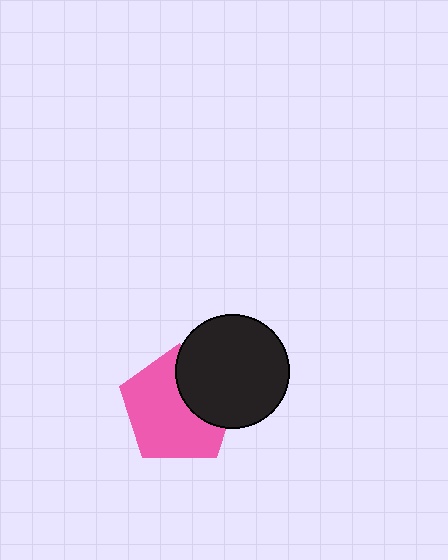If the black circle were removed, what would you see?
You would see the complete pink pentagon.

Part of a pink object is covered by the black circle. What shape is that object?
It is a pentagon.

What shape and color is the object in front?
The object in front is a black circle.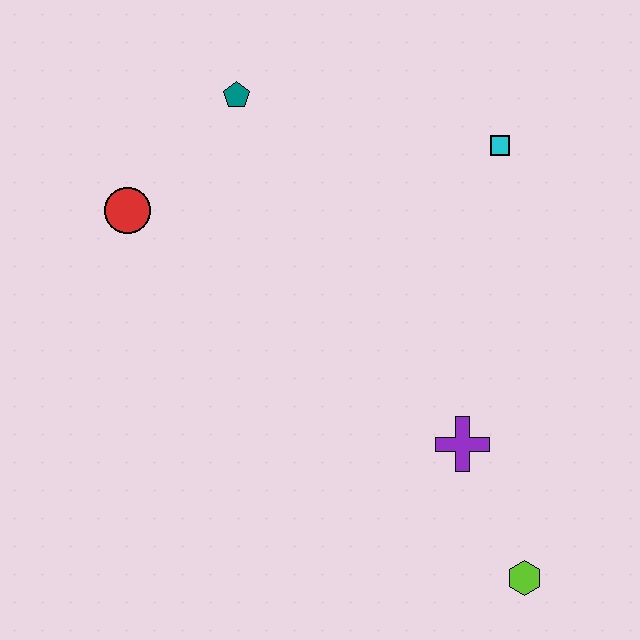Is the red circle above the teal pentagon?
No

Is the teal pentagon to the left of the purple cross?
Yes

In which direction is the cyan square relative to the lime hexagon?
The cyan square is above the lime hexagon.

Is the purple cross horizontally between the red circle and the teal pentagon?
No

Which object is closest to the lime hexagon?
The purple cross is closest to the lime hexagon.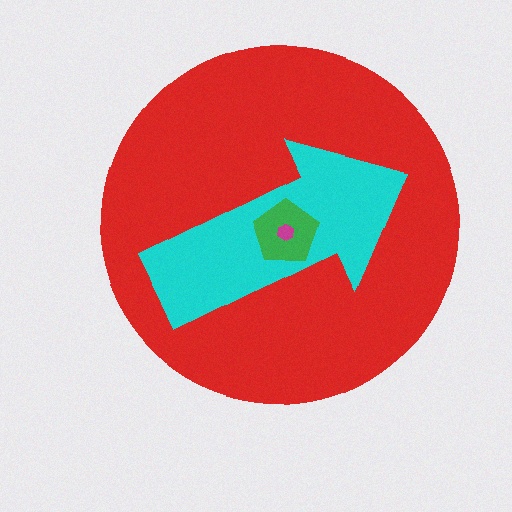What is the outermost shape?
The red circle.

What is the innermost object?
The magenta hexagon.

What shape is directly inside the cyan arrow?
The green pentagon.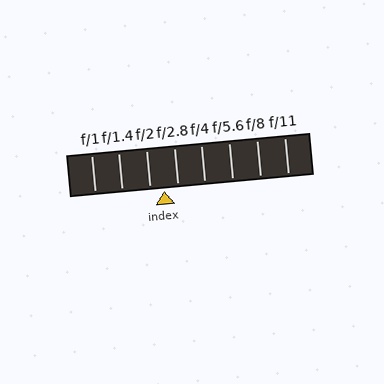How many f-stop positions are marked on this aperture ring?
There are 8 f-stop positions marked.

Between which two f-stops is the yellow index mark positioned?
The index mark is between f/2 and f/2.8.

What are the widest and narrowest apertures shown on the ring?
The widest aperture shown is f/1 and the narrowest is f/11.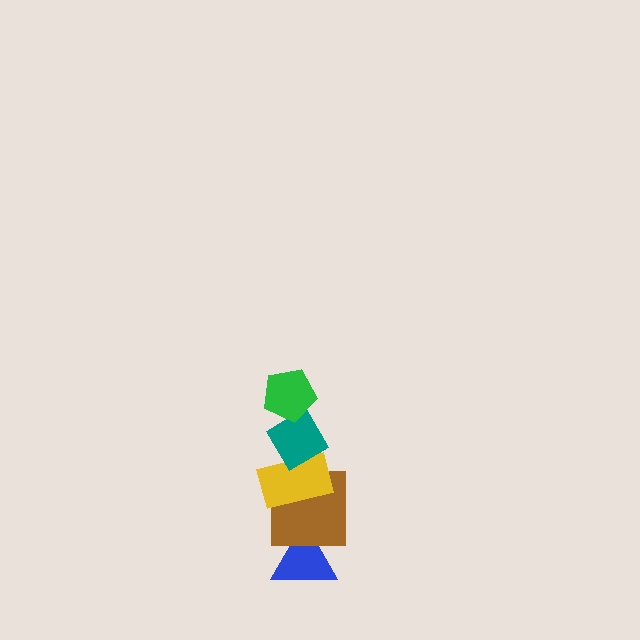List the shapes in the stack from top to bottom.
From top to bottom: the green pentagon, the teal diamond, the yellow rectangle, the brown square, the blue triangle.